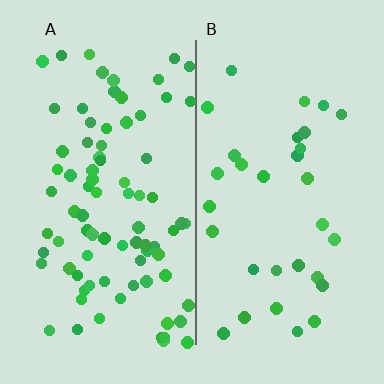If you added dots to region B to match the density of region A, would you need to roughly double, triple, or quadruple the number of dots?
Approximately triple.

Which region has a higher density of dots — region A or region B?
A (the left).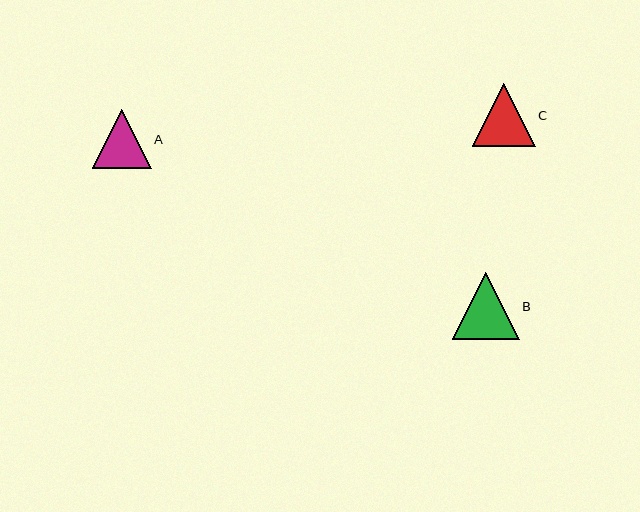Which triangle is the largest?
Triangle B is the largest with a size of approximately 67 pixels.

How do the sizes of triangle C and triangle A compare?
Triangle C and triangle A are approximately the same size.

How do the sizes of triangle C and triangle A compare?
Triangle C and triangle A are approximately the same size.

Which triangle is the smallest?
Triangle A is the smallest with a size of approximately 59 pixels.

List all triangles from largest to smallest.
From largest to smallest: B, C, A.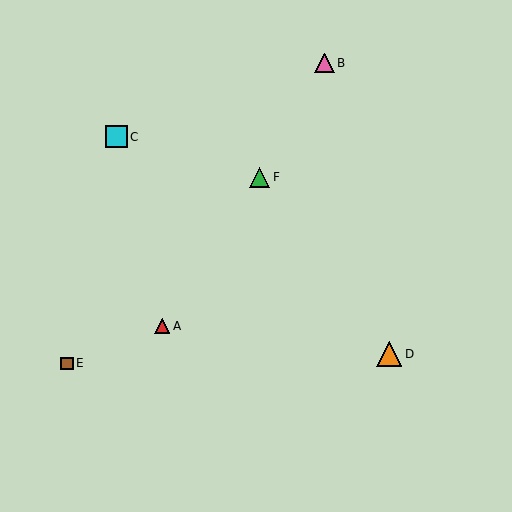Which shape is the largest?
The orange triangle (labeled D) is the largest.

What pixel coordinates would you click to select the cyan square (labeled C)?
Click at (116, 137) to select the cyan square C.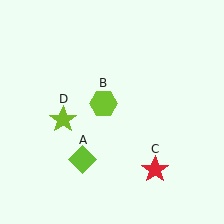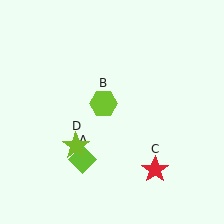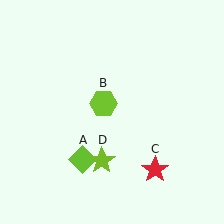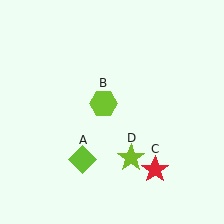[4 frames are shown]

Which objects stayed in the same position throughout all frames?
Lime diamond (object A) and lime hexagon (object B) and red star (object C) remained stationary.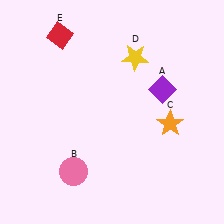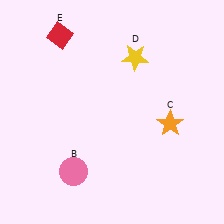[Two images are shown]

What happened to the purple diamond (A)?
The purple diamond (A) was removed in Image 2. It was in the top-right area of Image 1.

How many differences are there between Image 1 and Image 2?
There is 1 difference between the two images.